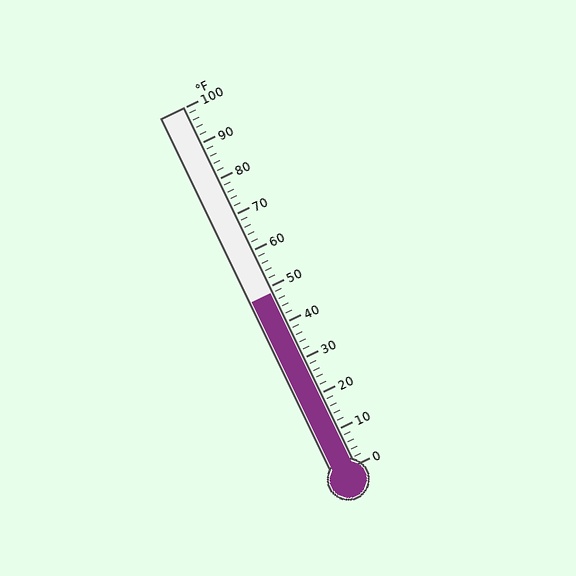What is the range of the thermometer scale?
The thermometer scale ranges from 0°F to 100°F.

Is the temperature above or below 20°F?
The temperature is above 20°F.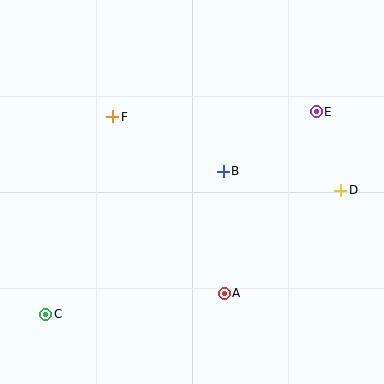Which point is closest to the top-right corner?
Point E is closest to the top-right corner.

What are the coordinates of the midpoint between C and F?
The midpoint between C and F is at (79, 216).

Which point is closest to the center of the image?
Point B at (223, 171) is closest to the center.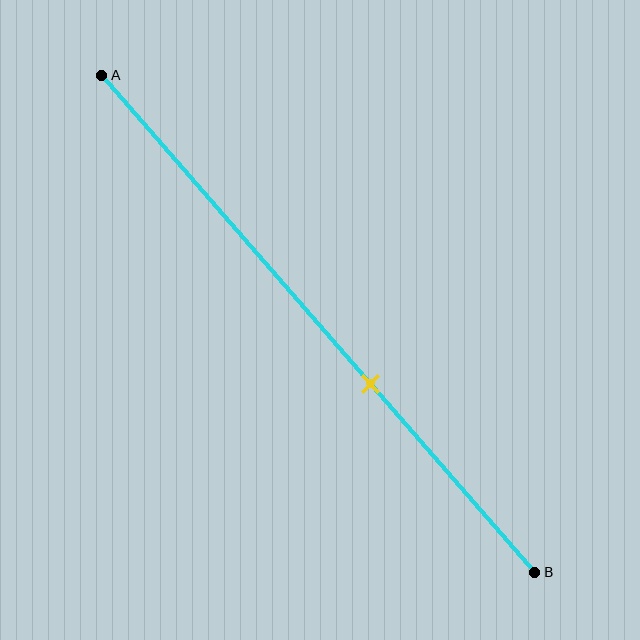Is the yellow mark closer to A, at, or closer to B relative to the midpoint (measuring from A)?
The yellow mark is closer to point B than the midpoint of segment AB.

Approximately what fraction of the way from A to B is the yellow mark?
The yellow mark is approximately 60% of the way from A to B.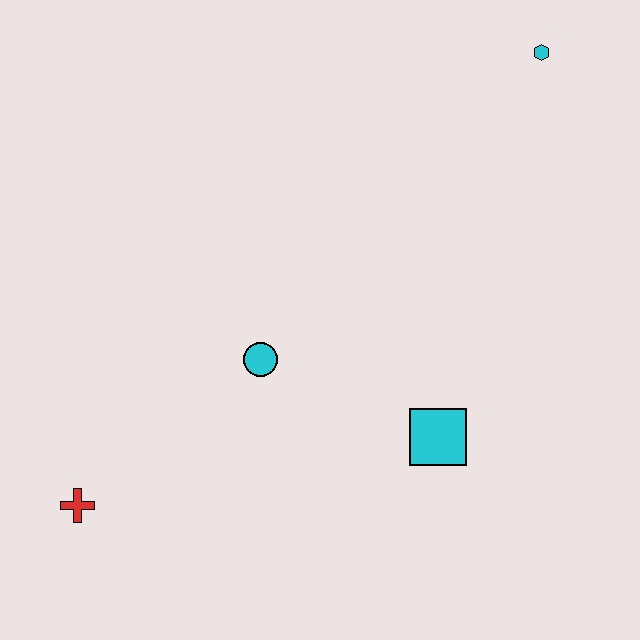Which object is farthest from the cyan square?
The cyan hexagon is farthest from the cyan square.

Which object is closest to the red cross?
The cyan circle is closest to the red cross.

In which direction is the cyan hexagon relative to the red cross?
The cyan hexagon is to the right of the red cross.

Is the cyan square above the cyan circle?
No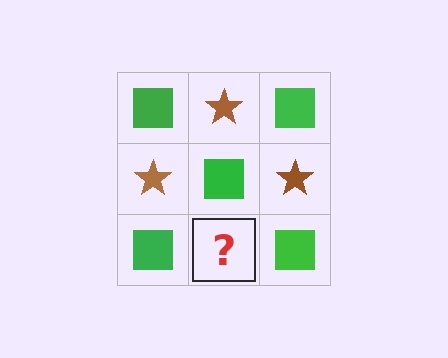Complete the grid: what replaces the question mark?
The question mark should be replaced with a brown star.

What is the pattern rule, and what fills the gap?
The rule is that it alternates green square and brown star in a checkerboard pattern. The gap should be filled with a brown star.